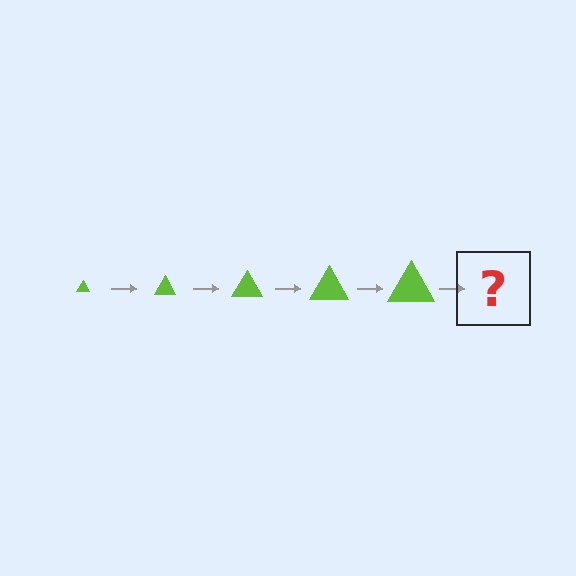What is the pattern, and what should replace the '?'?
The pattern is that the triangle gets progressively larger each step. The '?' should be a lime triangle, larger than the previous one.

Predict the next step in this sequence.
The next step is a lime triangle, larger than the previous one.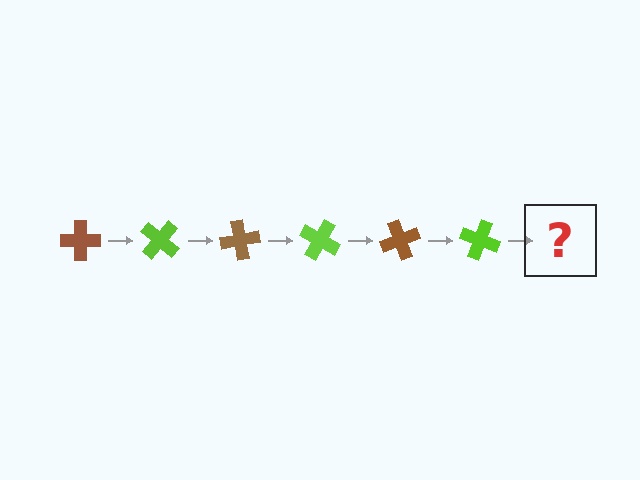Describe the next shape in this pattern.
It should be a brown cross, rotated 240 degrees from the start.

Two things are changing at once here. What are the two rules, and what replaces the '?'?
The two rules are that it rotates 40 degrees each step and the color cycles through brown and lime. The '?' should be a brown cross, rotated 240 degrees from the start.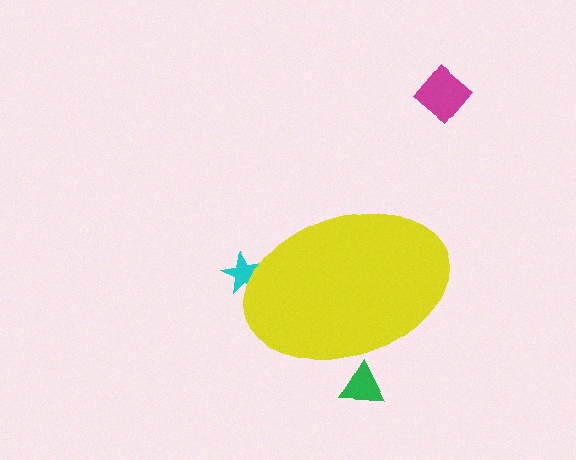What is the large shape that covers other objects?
A yellow ellipse.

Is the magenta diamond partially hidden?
No, the magenta diamond is fully visible.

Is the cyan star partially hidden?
Yes, the cyan star is partially hidden behind the yellow ellipse.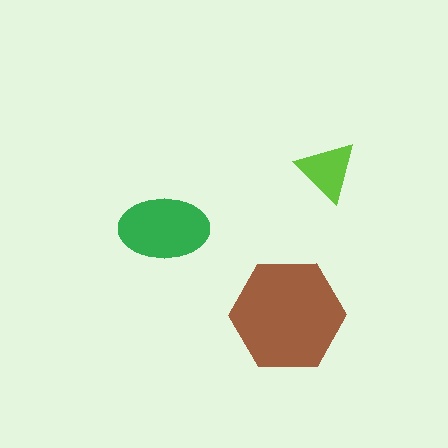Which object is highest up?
The lime triangle is topmost.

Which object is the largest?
The brown hexagon.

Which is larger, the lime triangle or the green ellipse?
The green ellipse.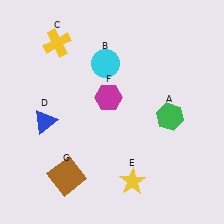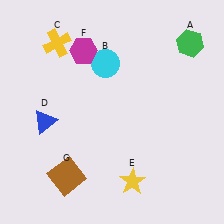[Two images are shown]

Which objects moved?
The objects that moved are: the green hexagon (A), the magenta hexagon (F).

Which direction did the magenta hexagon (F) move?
The magenta hexagon (F) moved up.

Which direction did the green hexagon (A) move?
The green hexagon (A) moved up.